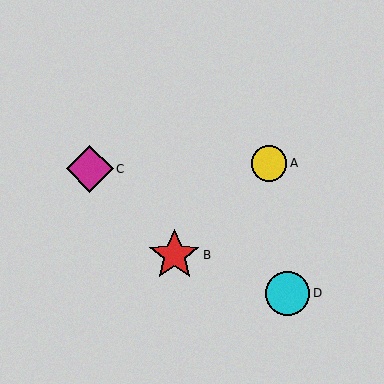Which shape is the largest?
The red star (labeled B) is the largest.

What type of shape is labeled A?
Shape A is a yellow circle.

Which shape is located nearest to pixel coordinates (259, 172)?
The yellow circle (labeled A) at (269, 163) is nearest to that location.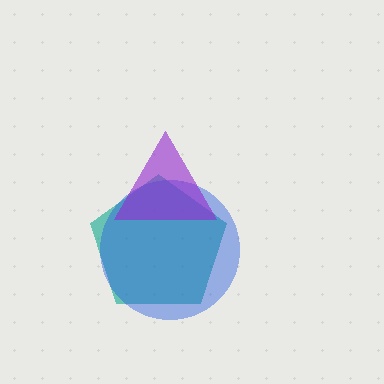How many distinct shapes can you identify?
There are 3 distinct shapes: a teal pentagon, a blue circle, a purple triangle.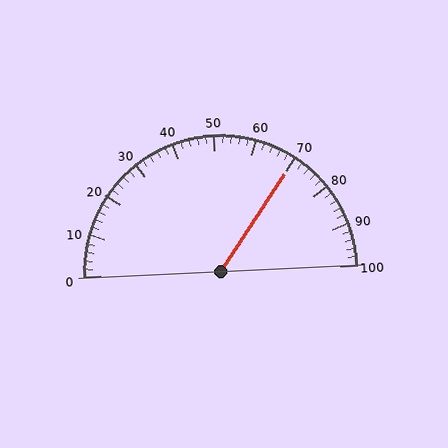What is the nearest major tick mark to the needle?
The nearest major tick mark is 70.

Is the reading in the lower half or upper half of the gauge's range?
The reading is in the upper half of the range (0 to 100).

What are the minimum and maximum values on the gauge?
The gauge ranges from 0 to 100.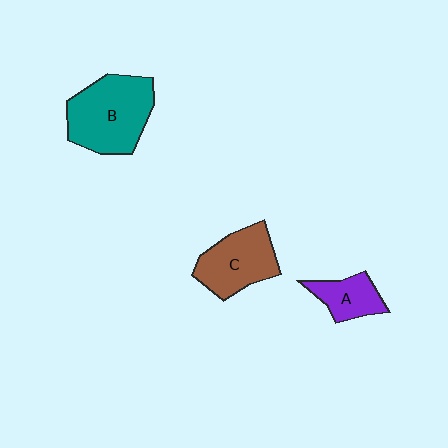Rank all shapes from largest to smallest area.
From largest to smallest: B (teal), C (brown), A (purple).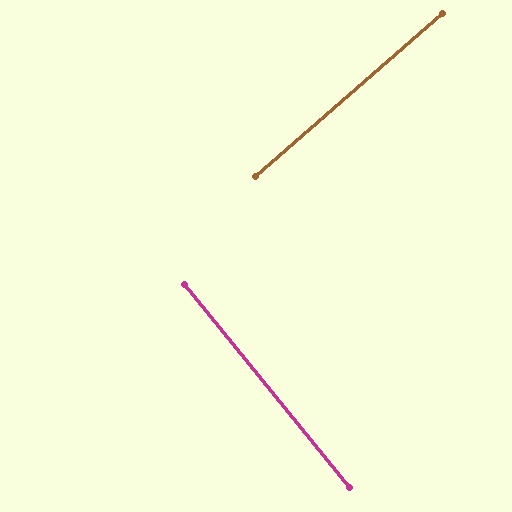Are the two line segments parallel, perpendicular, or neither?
Perpendicular — they meet at approximately 88°.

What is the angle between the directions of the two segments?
Approximately 88 degrees.